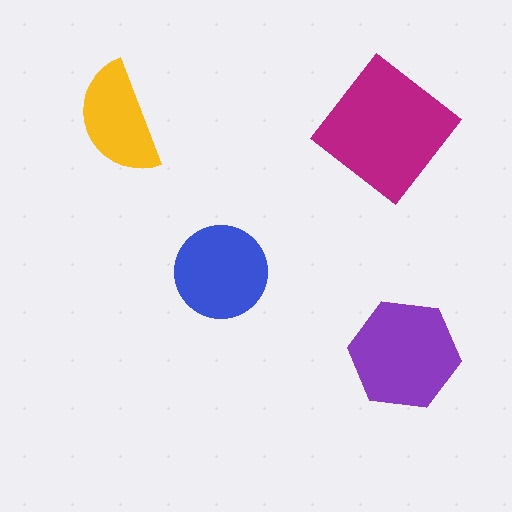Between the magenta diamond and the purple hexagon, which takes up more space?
The magenta diamond.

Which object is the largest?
The magenta diamond.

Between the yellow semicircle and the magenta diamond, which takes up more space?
The magenta diamond.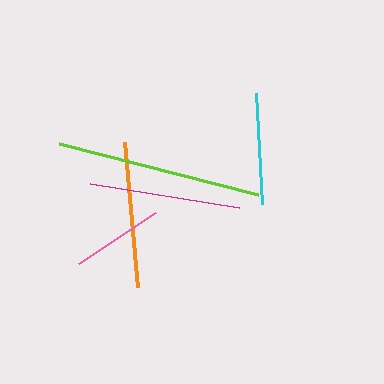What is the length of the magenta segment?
The magenta segment is approximately 151 pixels long.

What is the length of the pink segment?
The pink segment is approximately 93 pixels long.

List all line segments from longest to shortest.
From longest to shortest: lime, magenta, orange, cyan, pink.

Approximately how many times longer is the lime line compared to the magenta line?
The lime line is approximately 1.4 times the length of the magenta line.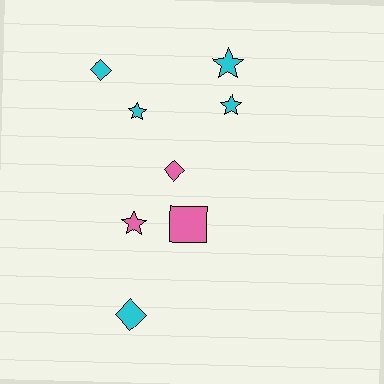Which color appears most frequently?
Cyan, with 5 objects.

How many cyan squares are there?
There are no cyan squares.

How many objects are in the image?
There are 8 objects.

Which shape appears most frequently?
Star, with 4 objects.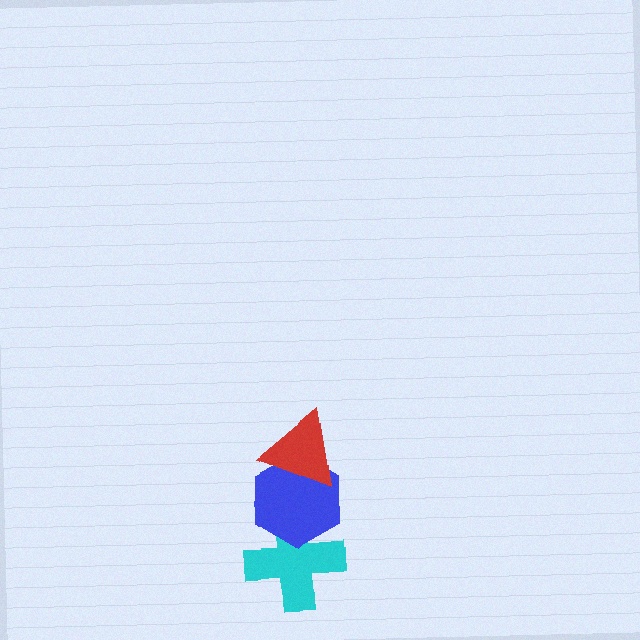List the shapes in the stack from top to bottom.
From top to bottom: the red triangle, the blue hexagon, the cyan cross.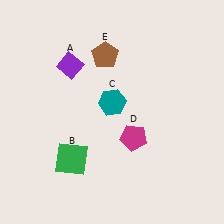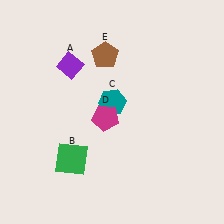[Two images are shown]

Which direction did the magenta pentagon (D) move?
The magenta pentagon (D) moved left.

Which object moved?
The magenta pentagon (D) moved left.